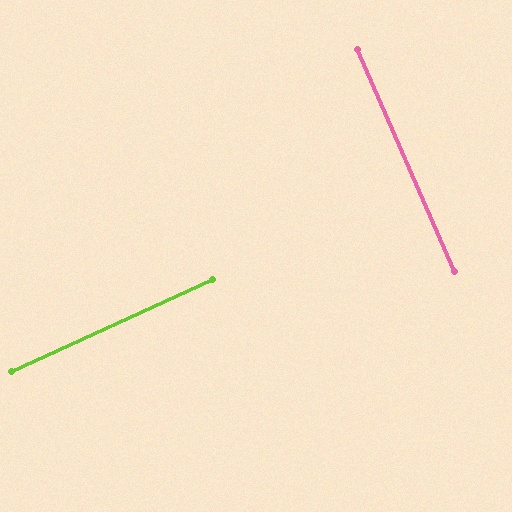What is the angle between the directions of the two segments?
Approximately 89 degrees.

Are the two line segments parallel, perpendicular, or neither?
Perpendicular — they meet at approximately 89°.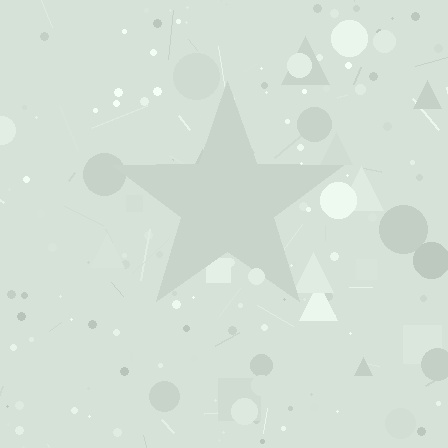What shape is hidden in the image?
A star is hidden in the image.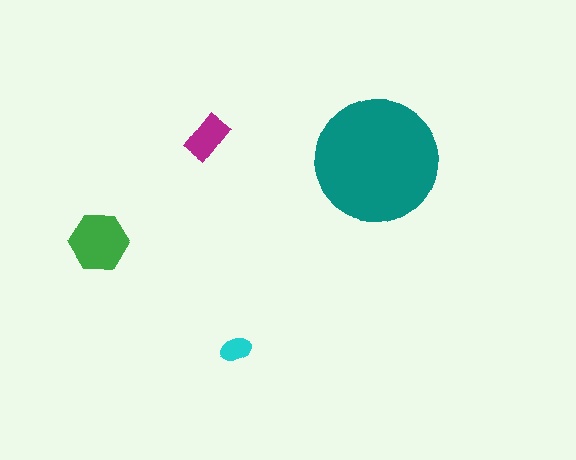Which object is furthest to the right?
The teal circle is rightmost.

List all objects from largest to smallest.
The teal circle, the green hexagon, the magenta rectangle, the cyan ellipse.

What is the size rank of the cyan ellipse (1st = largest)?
4th.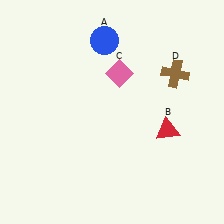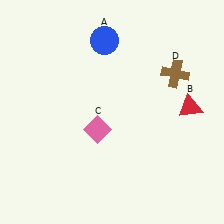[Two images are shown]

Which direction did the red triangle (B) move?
The red triangle (B) moved up.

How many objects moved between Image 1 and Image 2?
2 objects moved between the two images.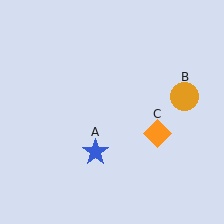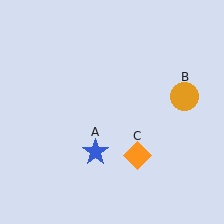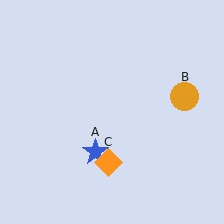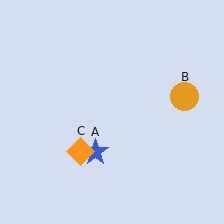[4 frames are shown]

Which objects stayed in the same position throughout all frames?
Blue star (object A) and orange circle (object B) remained stationary.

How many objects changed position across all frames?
1 object changed position: orange diamond (object C).